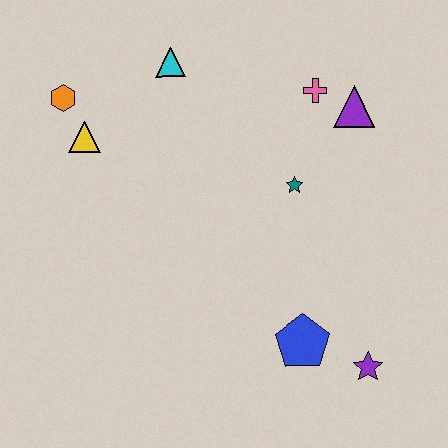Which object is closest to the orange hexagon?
The yellow triangle is closest to the orange hexagon.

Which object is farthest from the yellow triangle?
The purple star is farthest from the yellow triangle.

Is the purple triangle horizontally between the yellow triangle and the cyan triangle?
No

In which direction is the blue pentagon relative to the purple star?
The blue pentagon is to the left of the purple star.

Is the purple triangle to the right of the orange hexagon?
Yes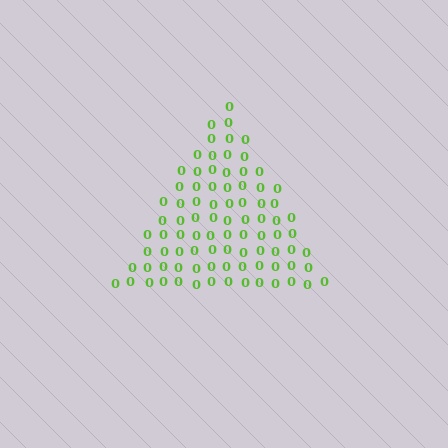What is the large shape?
The large shape is a triangle.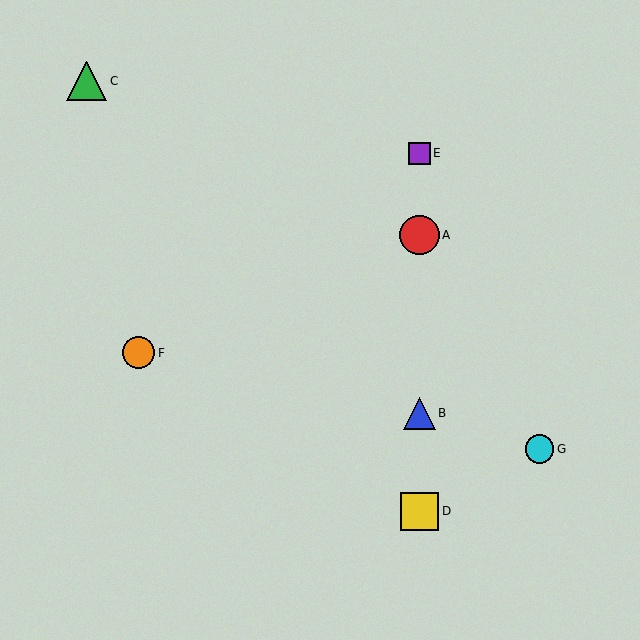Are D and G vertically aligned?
No, D is at x≈419 and G is at x≈540.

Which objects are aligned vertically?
Objects A, B, D, E are aligned vertically.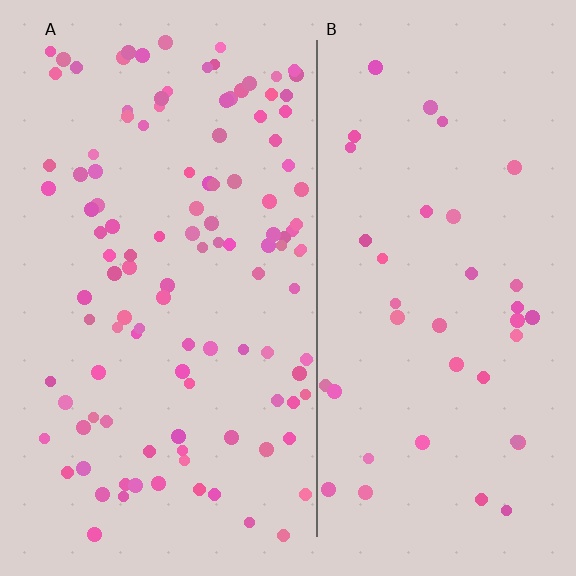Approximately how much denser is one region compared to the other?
Approximately 2.9× — region A over region B.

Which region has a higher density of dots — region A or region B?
A (the left).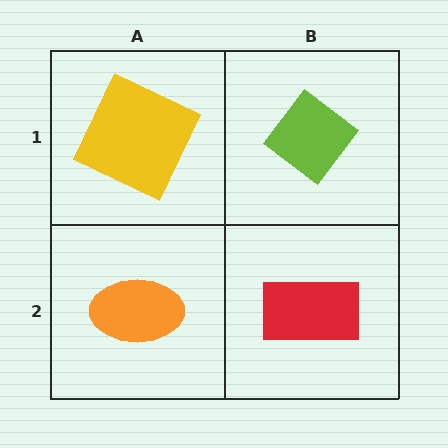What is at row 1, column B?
A lime diamond.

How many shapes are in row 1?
2 shapes.